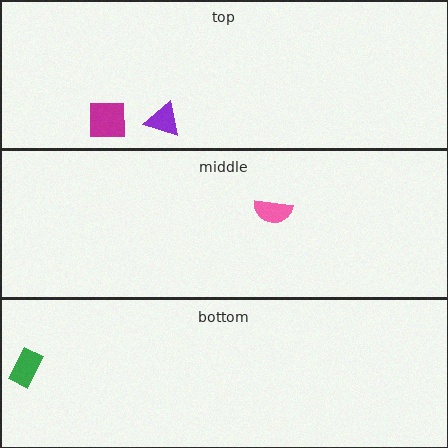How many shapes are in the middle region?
1.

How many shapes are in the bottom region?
1.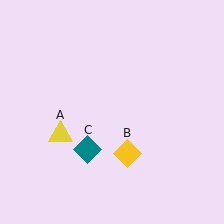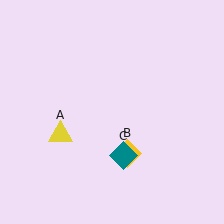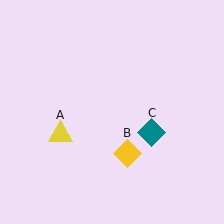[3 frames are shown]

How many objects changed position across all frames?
1 object changed position: teal diamond (object C).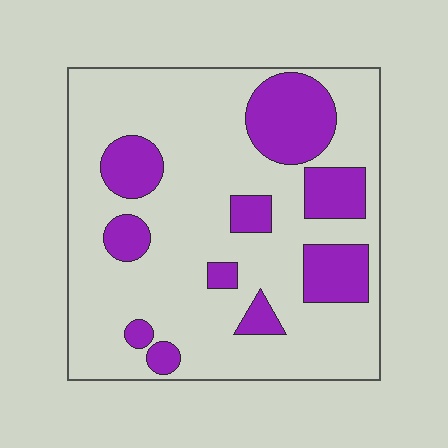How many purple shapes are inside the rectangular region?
10.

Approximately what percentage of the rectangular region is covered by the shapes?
Approximately 25%.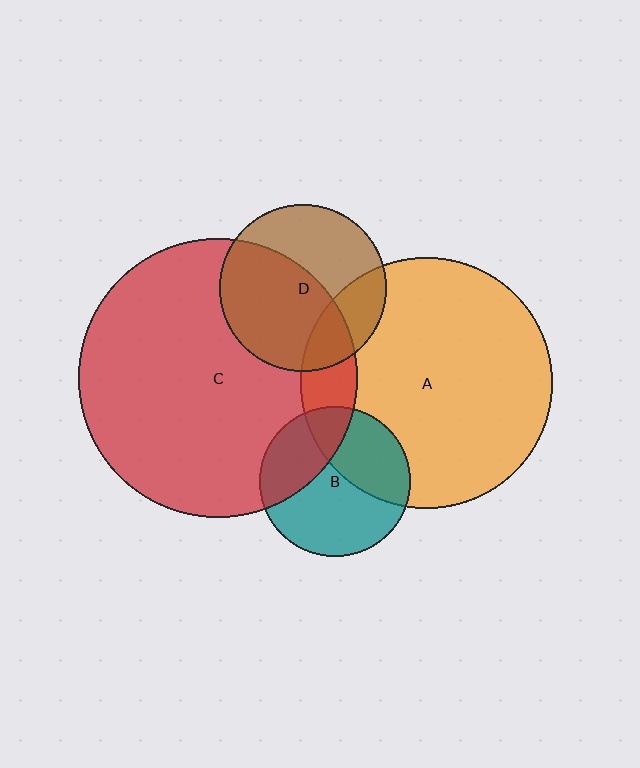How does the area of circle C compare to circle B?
Approximately 3.4 times.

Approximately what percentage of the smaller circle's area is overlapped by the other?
Approximately 15%.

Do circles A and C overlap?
Yes.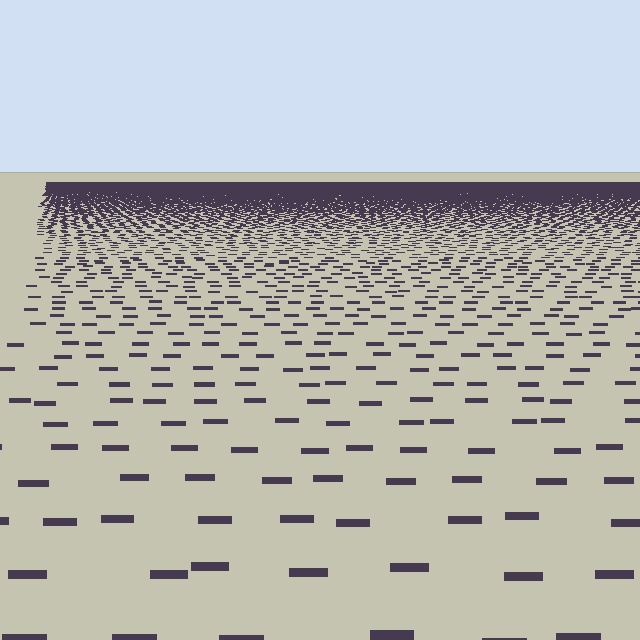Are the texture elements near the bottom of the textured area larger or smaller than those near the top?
Larger. Near the bottom, elements are closer to the viewer and appear at a bigger on-screen size.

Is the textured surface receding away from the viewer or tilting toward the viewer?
The surface is receding away from the viewer. Texture elements get smaller and denser toward the top.